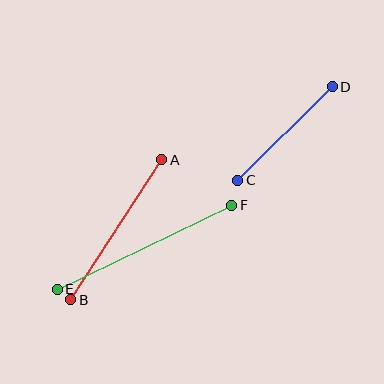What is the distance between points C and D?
The distance is approximately 133 pixels.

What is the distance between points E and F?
The distance is approximately 194 pixels.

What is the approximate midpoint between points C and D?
The midpoint is at approximately (285, 133) pixels.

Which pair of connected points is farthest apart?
Points E and F are farthest apart.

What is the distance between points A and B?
The distance is approximately 167 pixels.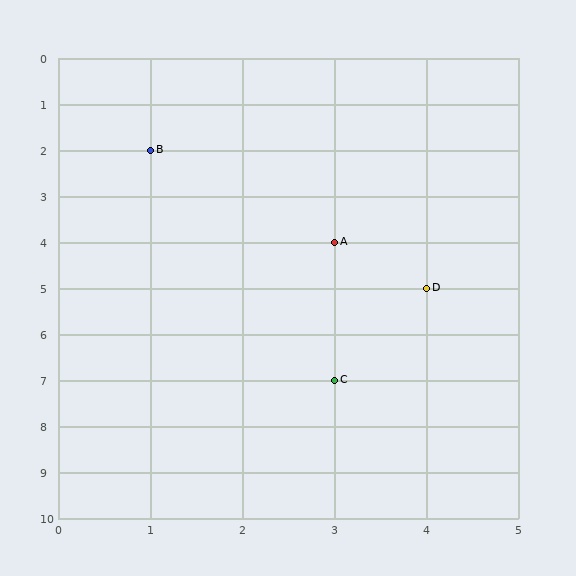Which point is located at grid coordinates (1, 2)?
Point B is at (1, 2).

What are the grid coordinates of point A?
Point A is at grid coordinates (3, 4).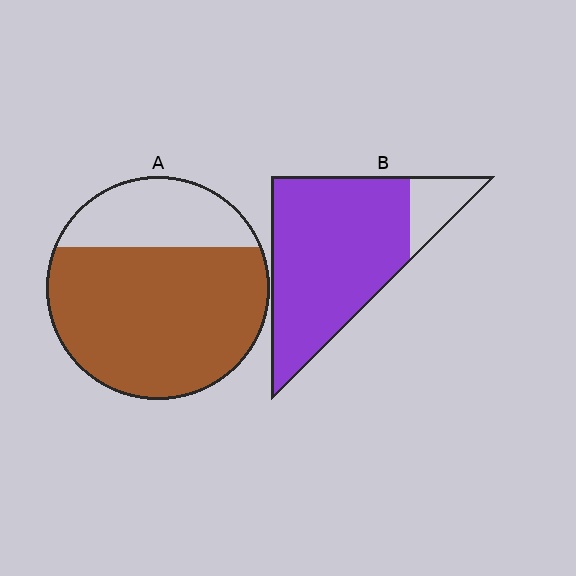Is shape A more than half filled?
Yes.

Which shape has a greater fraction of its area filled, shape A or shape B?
Shape B.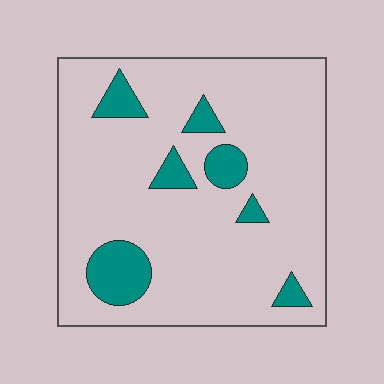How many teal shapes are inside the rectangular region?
7.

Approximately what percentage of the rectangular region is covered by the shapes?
Approximately 15%.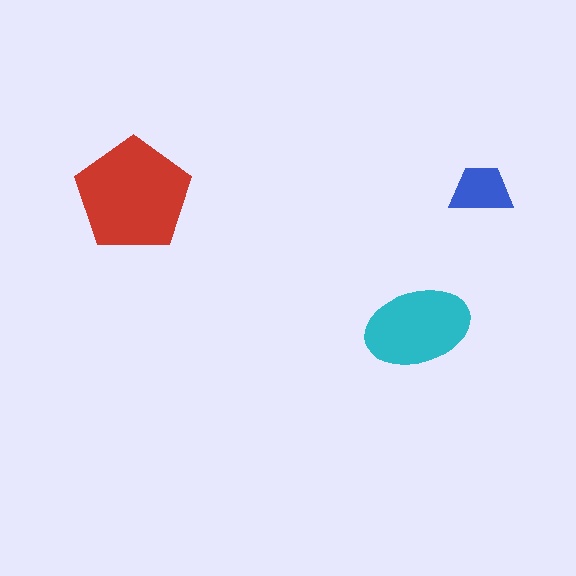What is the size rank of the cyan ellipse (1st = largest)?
2nd.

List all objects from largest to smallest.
The red pentagon, the cyan ellipse, the blue trapezoid.